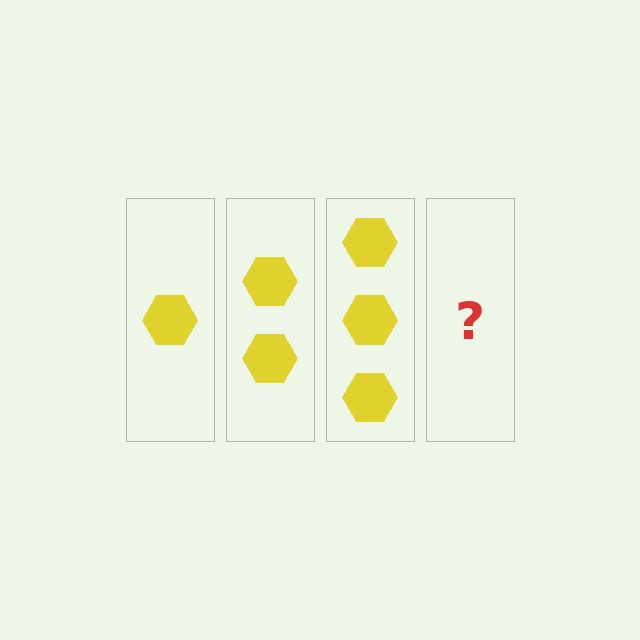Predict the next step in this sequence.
The next step is 4 hexagons.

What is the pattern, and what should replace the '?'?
The pattern is that each step adds one more hexagon. The '?' should be 4 hexagons.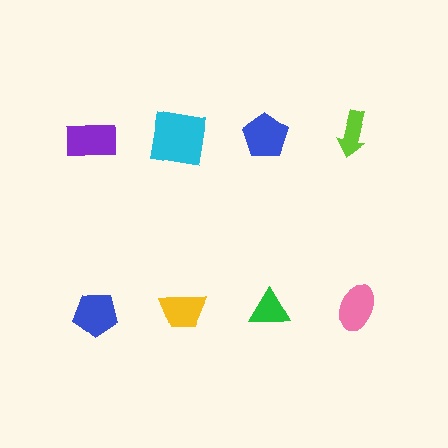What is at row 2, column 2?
A yellow trapezoid.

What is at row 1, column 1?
A purple rectangle.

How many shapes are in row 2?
4 shapes.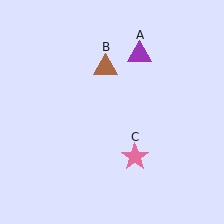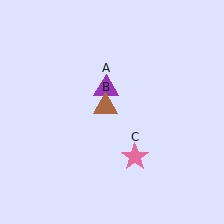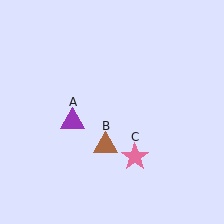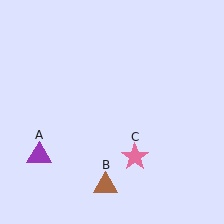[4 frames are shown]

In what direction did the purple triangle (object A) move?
The purple triangle (object A) moved down and to the left.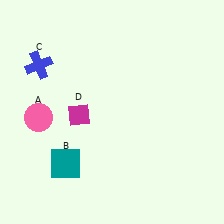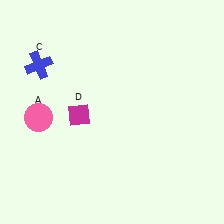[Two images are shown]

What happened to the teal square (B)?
The teal square (B) was removed in Image 2. It was in the bottom-left area of Image 1.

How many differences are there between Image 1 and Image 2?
There is 1 difference between the two images.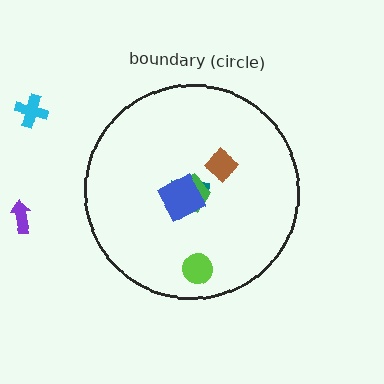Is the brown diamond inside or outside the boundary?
Inside.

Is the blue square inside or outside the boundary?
Inside.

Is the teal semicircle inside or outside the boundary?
Inside.